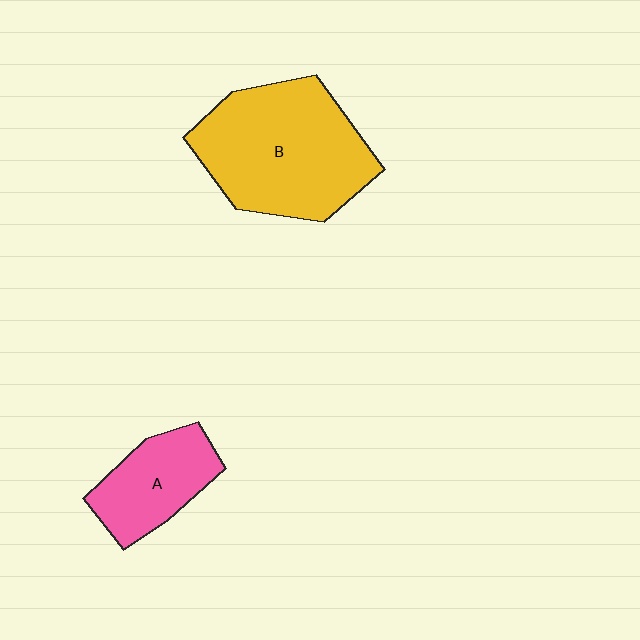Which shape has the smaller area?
Shape A (pink).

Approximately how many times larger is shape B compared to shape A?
Approximately 2.0 times.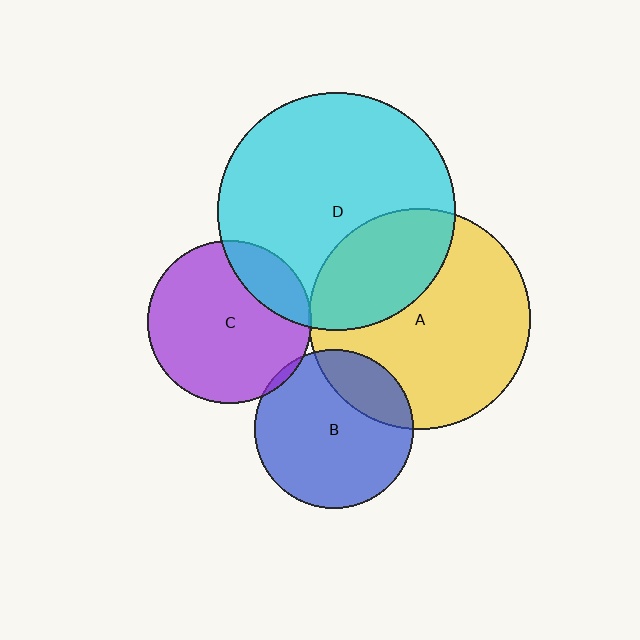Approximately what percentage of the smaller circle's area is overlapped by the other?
Approximately 5%.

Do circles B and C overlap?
Yes.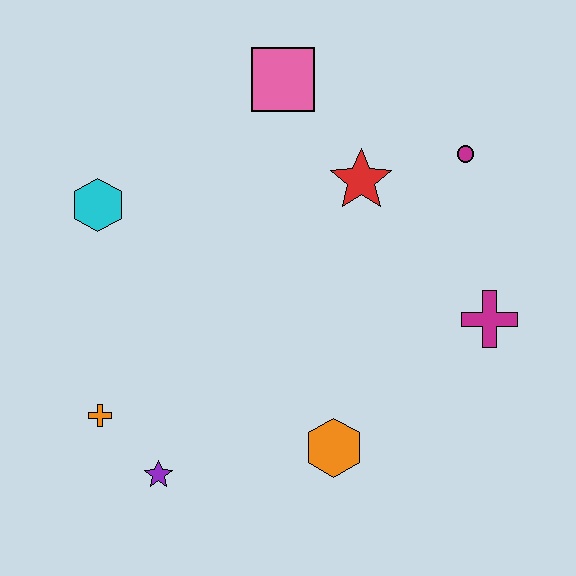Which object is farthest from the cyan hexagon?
The magenta cross is farthest from the cyan hexagon.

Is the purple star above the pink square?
No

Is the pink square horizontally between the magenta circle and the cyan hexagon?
Yes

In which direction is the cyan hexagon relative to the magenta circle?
The cyan hexagon is to the left of the magenta circle.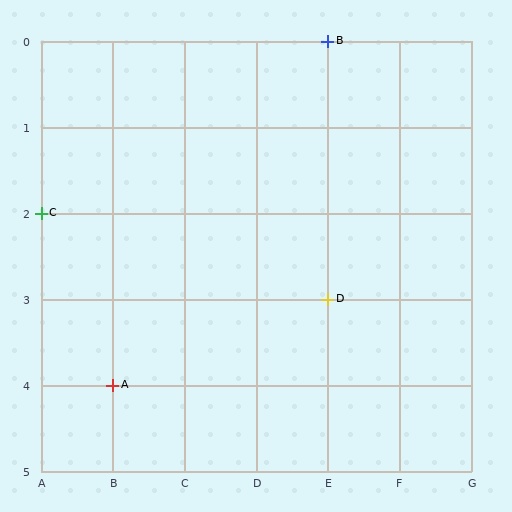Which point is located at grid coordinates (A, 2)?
Point C is at (A, 2).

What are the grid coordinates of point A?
Point A is at grid coordinates (B, 4).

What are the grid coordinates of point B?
Point B is at grid coordinates (E, 0).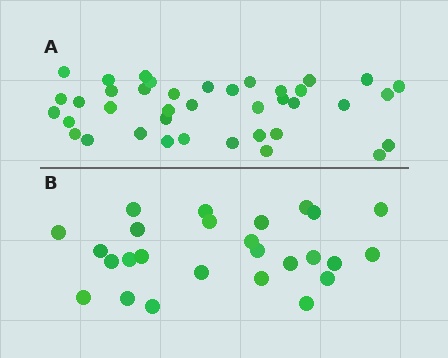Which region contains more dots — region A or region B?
Region A (the top region) has more dots.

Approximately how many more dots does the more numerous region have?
Region A has approximately 15 more dots than region B.